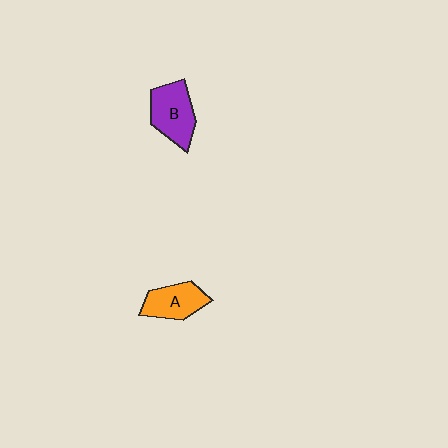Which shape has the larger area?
Shape B (purple).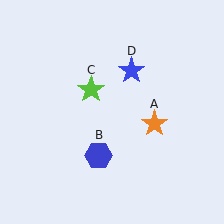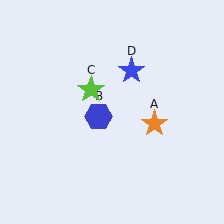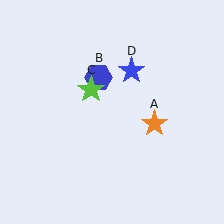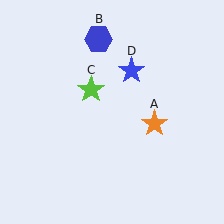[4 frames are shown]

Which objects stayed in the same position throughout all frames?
Orange star (object A) and lime star (object C) and blue star (object D) remained stationary.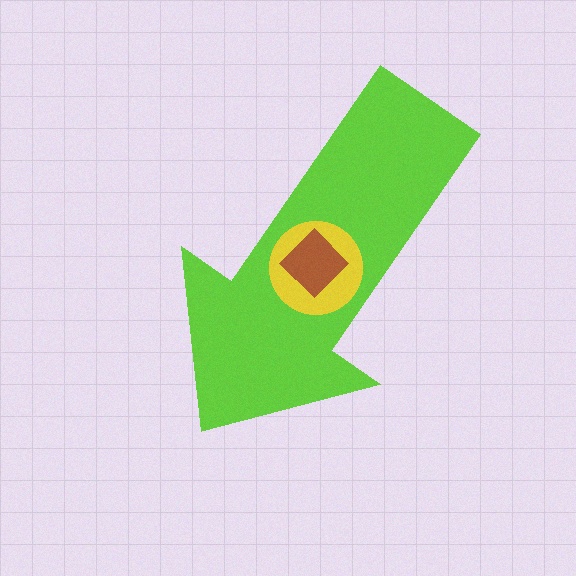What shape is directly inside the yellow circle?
The brown diamond.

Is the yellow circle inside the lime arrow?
Yes.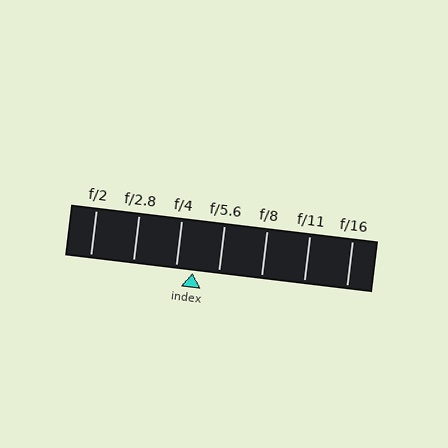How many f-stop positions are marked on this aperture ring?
There are 7 f-stop positions marked.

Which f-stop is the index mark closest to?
The index mark is closest to f/4.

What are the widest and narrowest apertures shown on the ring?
The widest aperture shown is f/2 and the narrowest is f/16.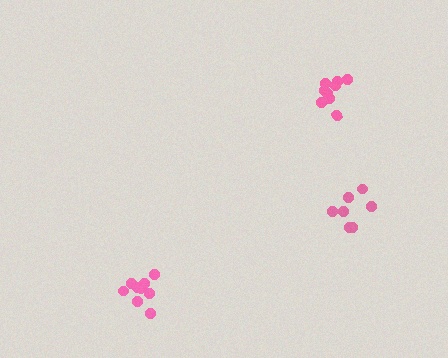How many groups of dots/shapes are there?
There are 3 groups.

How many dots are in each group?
Group 1: 9 dots, Group 2: 9 dots, Group 3: 7 dots (25 total).